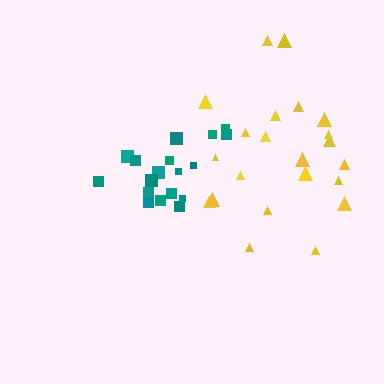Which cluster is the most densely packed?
Teal.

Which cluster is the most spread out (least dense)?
Yellow.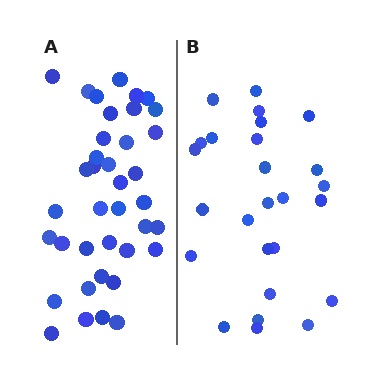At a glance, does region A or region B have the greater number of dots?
Region A (the left region) has more dots.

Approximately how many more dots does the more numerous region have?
Region A has roughly 12 or so more dots than region B.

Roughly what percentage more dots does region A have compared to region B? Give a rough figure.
About 45% more.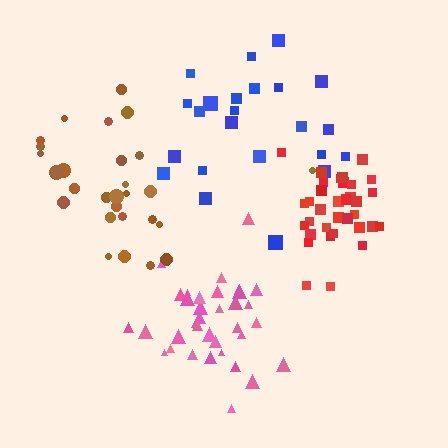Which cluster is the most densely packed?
Red.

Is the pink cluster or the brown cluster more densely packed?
Pink.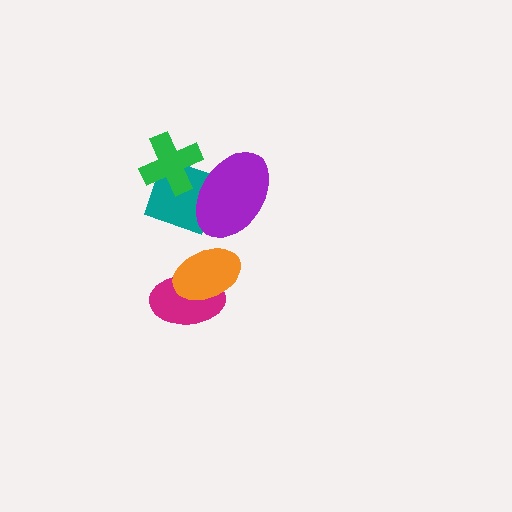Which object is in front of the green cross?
The purple ellipse is in front of the green cross.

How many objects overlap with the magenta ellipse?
1 object overlaps with the magenta ellipse.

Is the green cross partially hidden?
Yes, it is partially covered by another shape.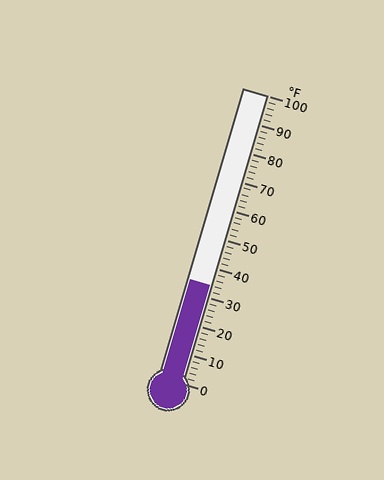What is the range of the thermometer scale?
The thermometer scale ranges from 0°F to 100°F.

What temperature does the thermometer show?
The thermometer shows approximately 34°F.